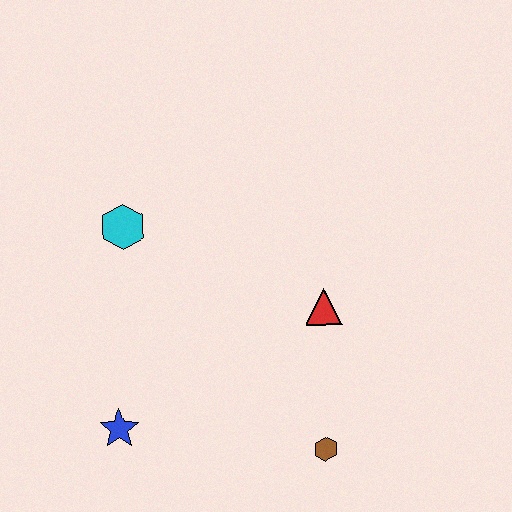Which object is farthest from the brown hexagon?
The cyan hexagon is farthest from the brown hexagon.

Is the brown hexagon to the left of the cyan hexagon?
No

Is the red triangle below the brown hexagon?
No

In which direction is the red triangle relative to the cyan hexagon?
The red triangle is to the right of the cyan hexagon.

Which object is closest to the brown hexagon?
The red triangle is closest to the brown hexagon.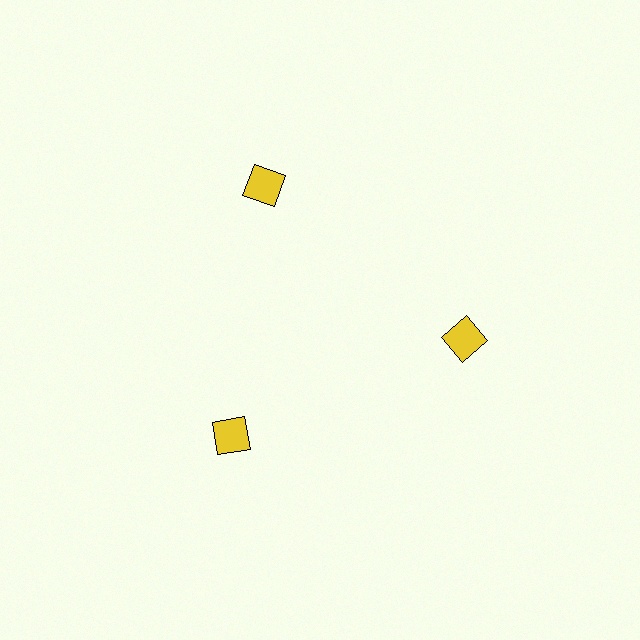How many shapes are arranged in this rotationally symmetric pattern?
There are 3 shapes, arranged in 3 groups of 1.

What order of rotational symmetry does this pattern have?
This pattern has 3-fold rotational symmetry.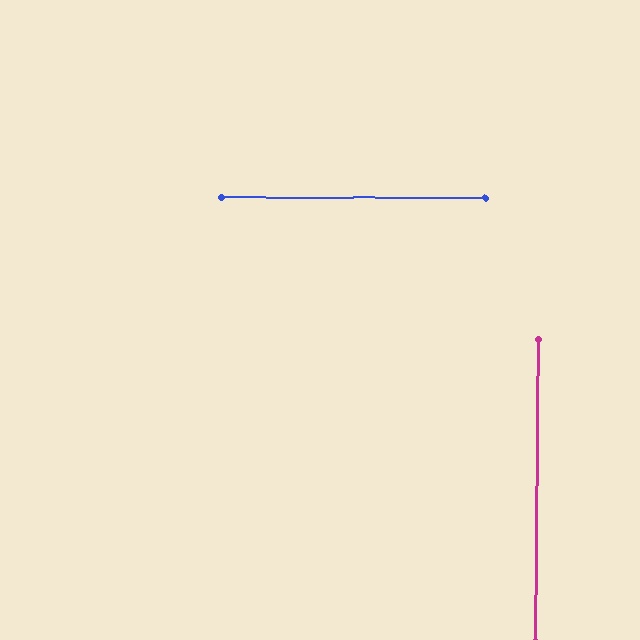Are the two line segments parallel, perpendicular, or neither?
Perpendicular — they meet at approximately 90°.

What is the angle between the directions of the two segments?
Approximately 90 degrees.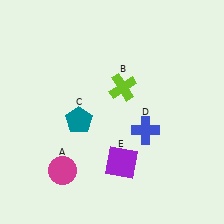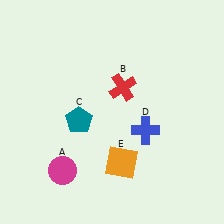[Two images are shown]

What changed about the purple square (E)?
In Image 1, E is purple. In Image 2, it changed to orange.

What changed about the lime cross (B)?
In Image 1, B is lime. In Image 2, it changed to red.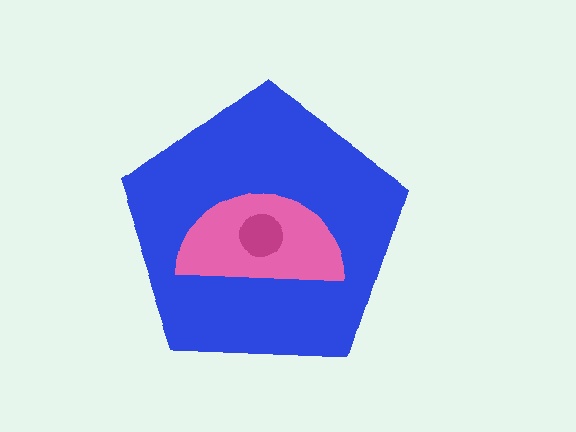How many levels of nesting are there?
3.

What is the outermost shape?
The blue pentagon.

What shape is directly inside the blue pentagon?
The pink semicircle.